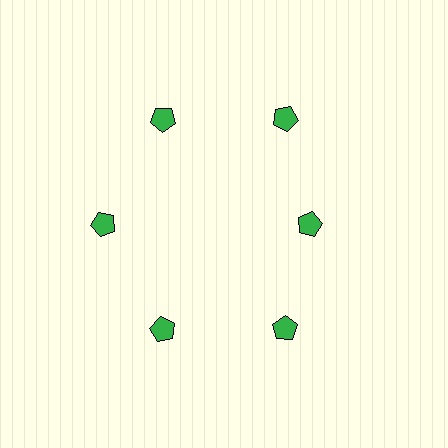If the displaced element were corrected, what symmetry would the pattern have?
It would have 6-fold rotational symmetry — the pattern would map onto itself every 60 degrees.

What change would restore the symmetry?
The symmetry would be restored by moving it outward, back onto the ring so that all 6 pentagons sit at equal angles and equal distance from the center.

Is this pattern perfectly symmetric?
No. The 6 green pentagons are arranged in a ring, but one element near the 3 o'clock position is pulled inward toward the center, breaking the 6-fold rotational symmetry.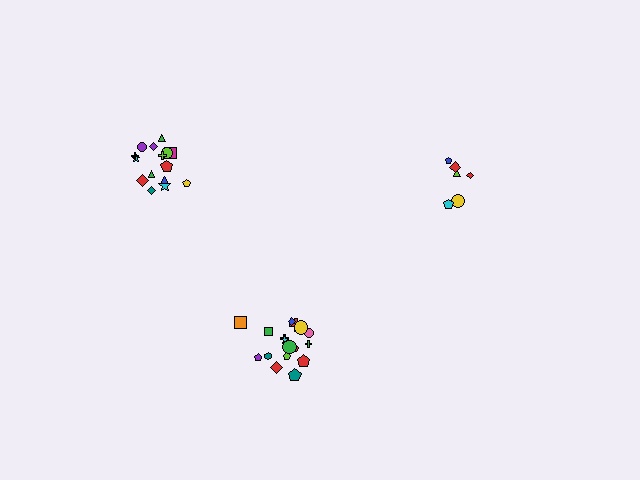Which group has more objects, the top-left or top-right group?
The top-left group.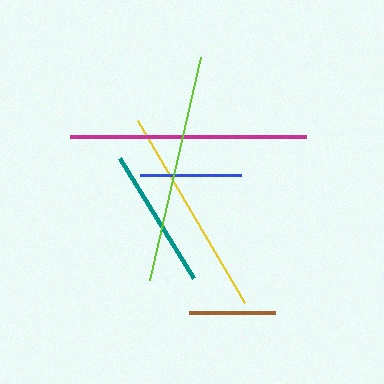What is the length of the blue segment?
The blue segment is approximately 100 pixels long.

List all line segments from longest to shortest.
From longest to shortest: magenta, lime, yellow, teal, blue, brown.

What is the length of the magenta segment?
The magenta segment is approximately 236 pixels long.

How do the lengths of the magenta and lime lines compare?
The magenta and lime lines are approximately the same length.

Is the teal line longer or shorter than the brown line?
The teal line is longer than the brown line.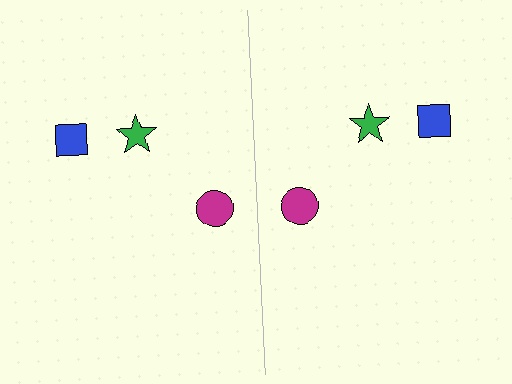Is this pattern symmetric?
Yes, this pattern has bilateral (reflection) symmetry.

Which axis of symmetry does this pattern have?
The pattern has a vertical axis of symmetry running through the center of the image.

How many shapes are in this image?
There are 6 shapes in this image.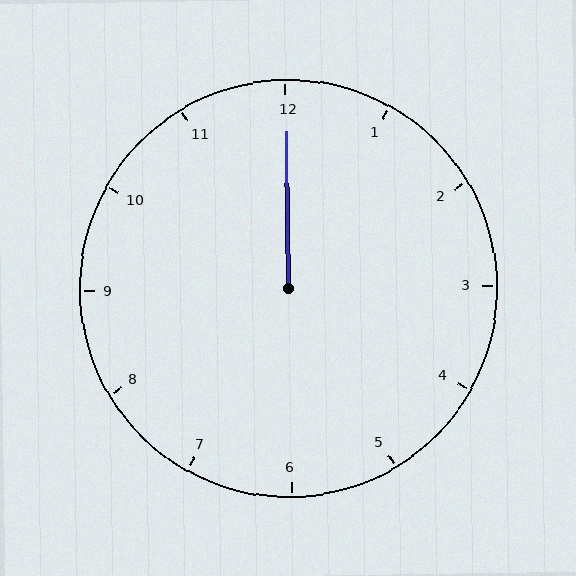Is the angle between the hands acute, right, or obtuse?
It is acute.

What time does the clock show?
12:00.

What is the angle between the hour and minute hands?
Approximately 0 degrees.